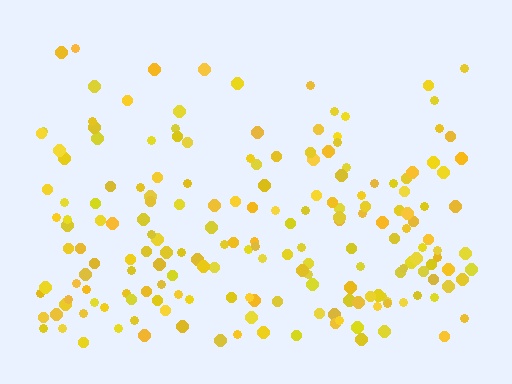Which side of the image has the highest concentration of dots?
The bottom.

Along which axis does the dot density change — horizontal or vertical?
Vertical.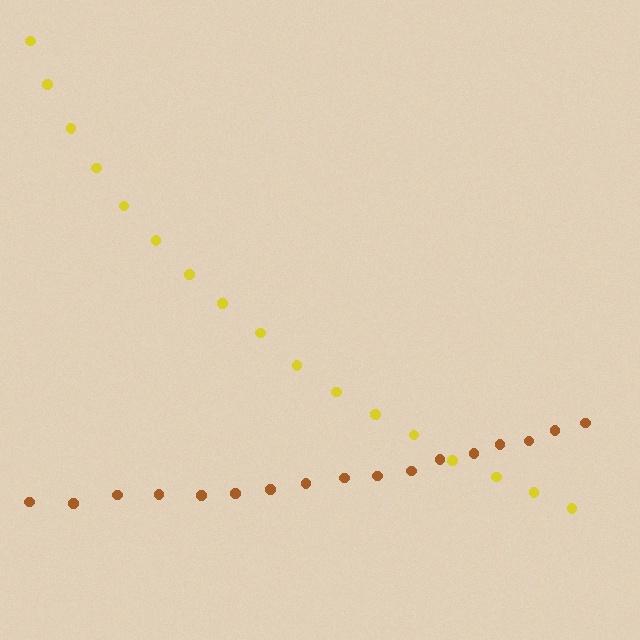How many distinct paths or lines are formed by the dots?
There are 2 distinct paths.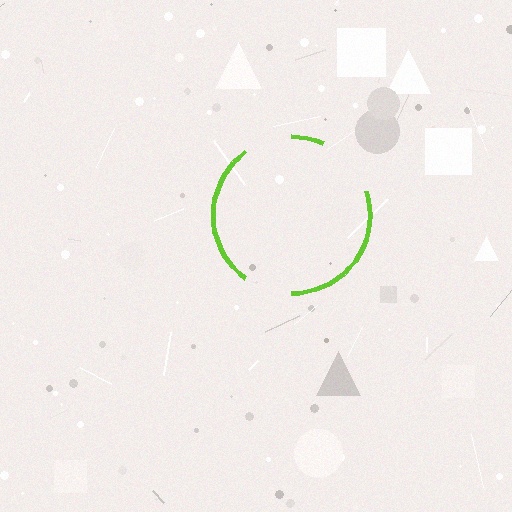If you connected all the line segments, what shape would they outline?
They would outline a circle.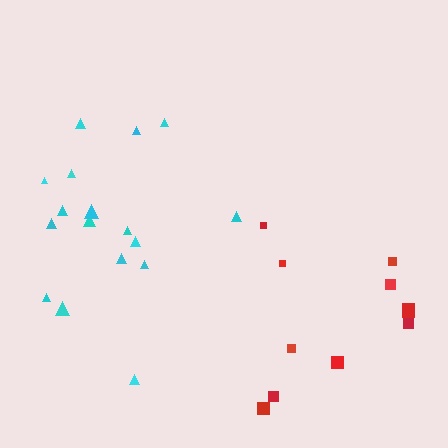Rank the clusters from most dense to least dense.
cyan, red.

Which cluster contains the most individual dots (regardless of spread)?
Cyan (17).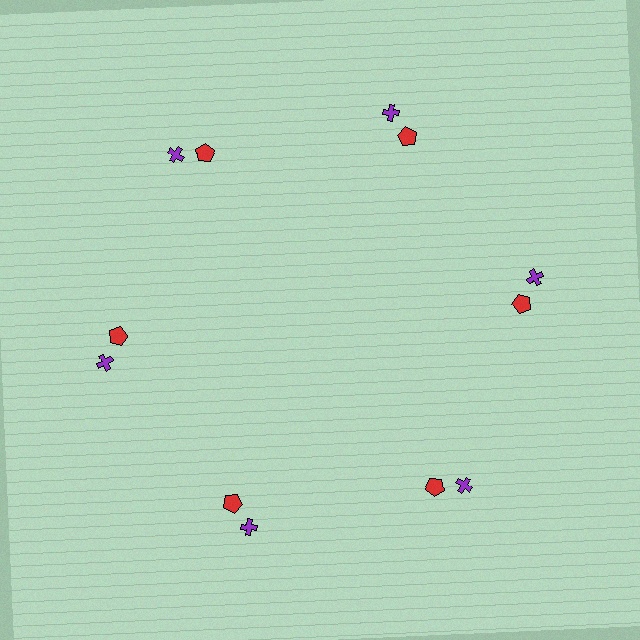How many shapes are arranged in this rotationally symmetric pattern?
There are 12 shapes, arranged in 6 groups of 2.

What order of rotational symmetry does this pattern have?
This pattern has 6-fold rotational symmetry.